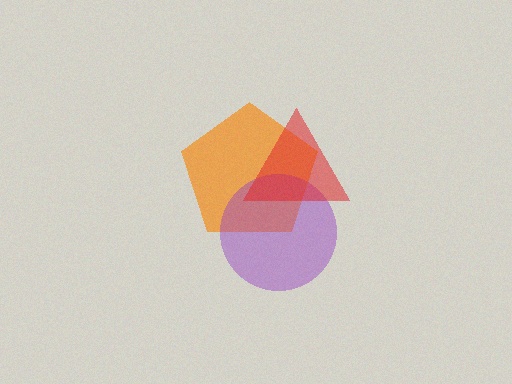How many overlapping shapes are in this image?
There are 3 overlapping shapes in the image.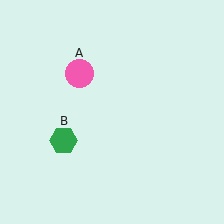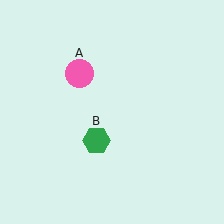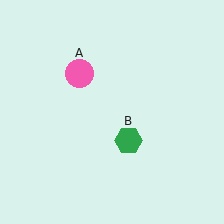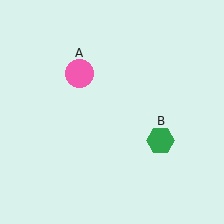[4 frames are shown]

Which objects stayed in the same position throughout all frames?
Pink circle (object A) remained stationary.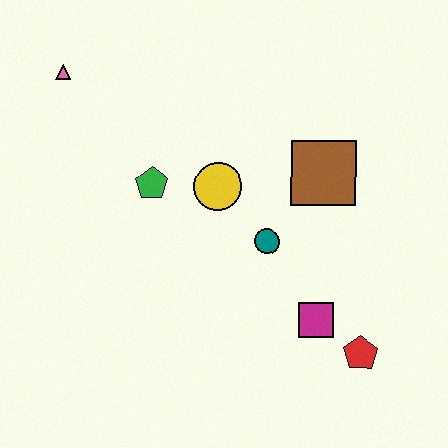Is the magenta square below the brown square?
Yes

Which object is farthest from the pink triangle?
The red pentagon is farthest from the pink triangle.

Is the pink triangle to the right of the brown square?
No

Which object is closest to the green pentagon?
The yellow circle is closest to the green pentagon.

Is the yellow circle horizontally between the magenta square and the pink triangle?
Yes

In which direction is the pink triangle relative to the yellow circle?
The pink triangle is to the left of the yellow circle.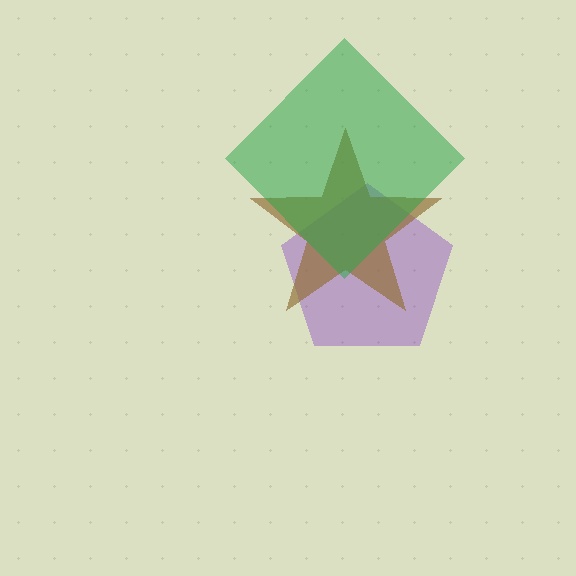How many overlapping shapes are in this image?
There are 3 overlapping shapes in the image.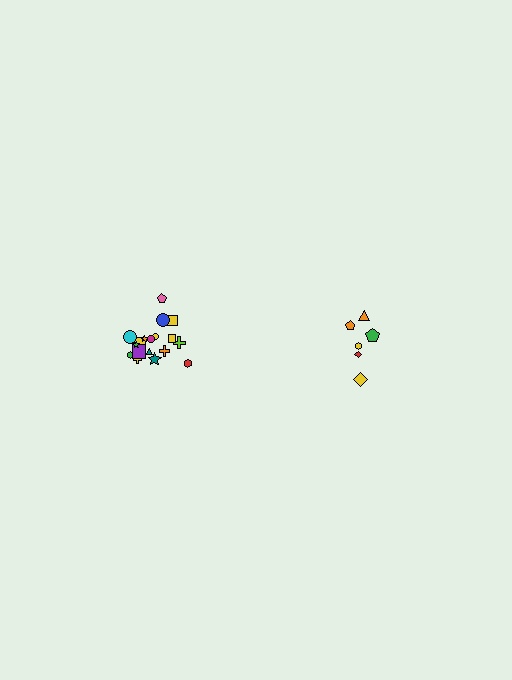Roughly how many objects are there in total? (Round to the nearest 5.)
Roughly 25 objects in total.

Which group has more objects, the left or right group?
The left group.